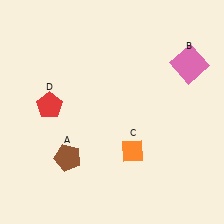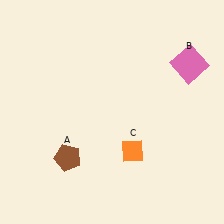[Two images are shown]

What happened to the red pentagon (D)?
The red pentagon (D) was removed in Image 2. It was in the top-left area of Image 1.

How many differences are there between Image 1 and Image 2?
There is 1 difference between the two images.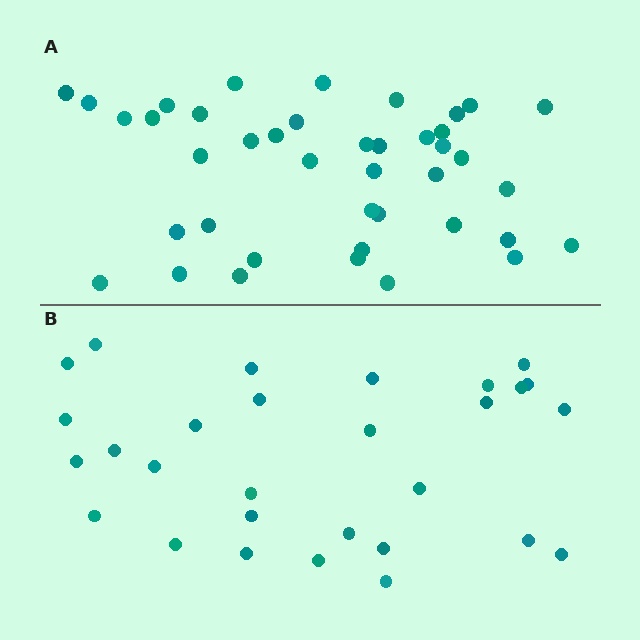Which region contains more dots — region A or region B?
Region A (the top region) has more dots.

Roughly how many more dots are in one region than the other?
Region A has roughly 12 or so more dots than region B.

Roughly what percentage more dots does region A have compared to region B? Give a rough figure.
About 40% more.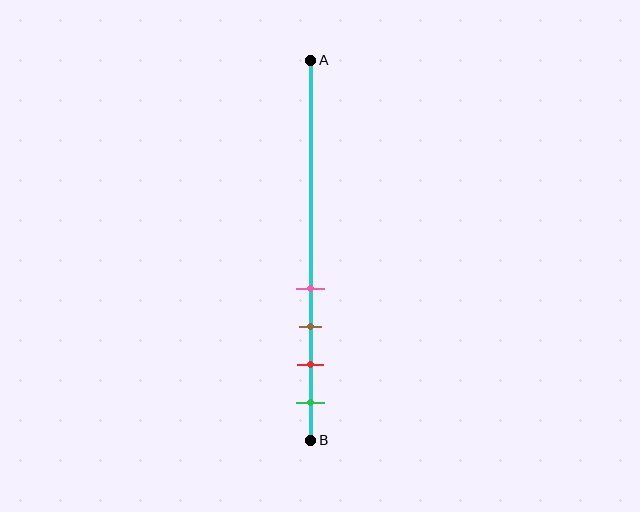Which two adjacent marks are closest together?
The pink and brown marks are the closest adjacent pair.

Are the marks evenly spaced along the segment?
Yes, the marks are approximately evenly spaced.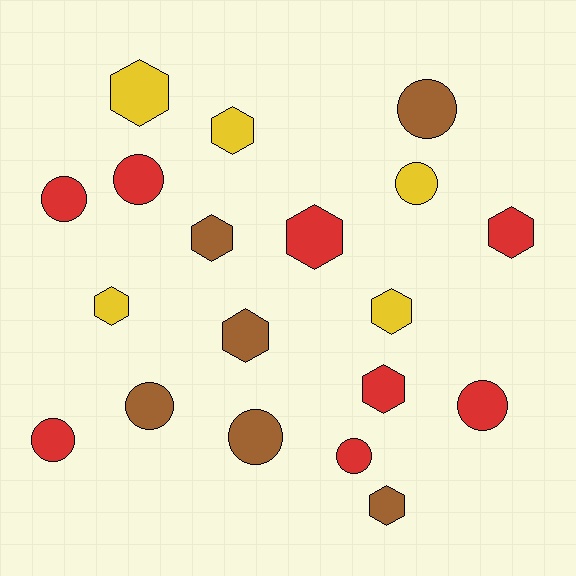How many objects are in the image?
There are 19 objects.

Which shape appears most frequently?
Hexagon, with 10 objects.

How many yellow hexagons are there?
There are 4 yellow hexagons.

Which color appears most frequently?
Red, with 8 objects.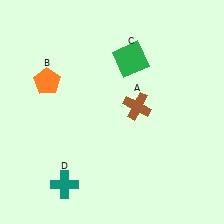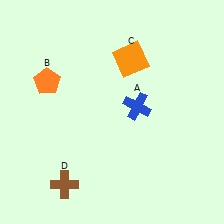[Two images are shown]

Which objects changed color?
A changed from brown to blue. C changed from green to orange. D changed from teal to brown.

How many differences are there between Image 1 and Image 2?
There are 3 differences between the two images.